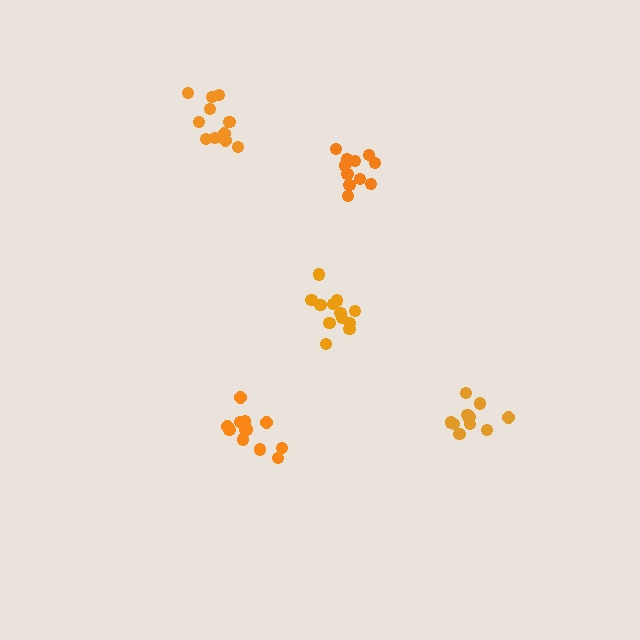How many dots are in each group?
Group 1: 12 dots, Group 2: 11 dots, Group 3: 12 dots, Group 4: 13 dots, Group 5: 11 dots (59 total).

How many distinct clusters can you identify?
There are 5 distinct clusters.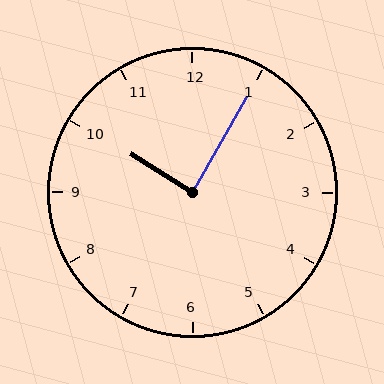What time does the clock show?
10:05.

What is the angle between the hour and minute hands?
Approximately 88 degrees.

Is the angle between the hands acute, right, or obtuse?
It is right.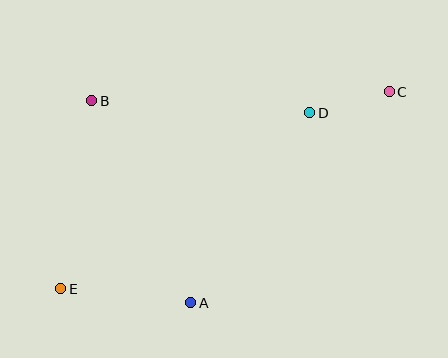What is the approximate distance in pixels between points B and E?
The distance between B and E is approximately 191 pixels.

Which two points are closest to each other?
Points C and D are closest to each other.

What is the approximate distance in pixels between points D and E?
The distance between D and E is approximately 305 pixels.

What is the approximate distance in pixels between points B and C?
The distance between B and C is approximately 298 pixels.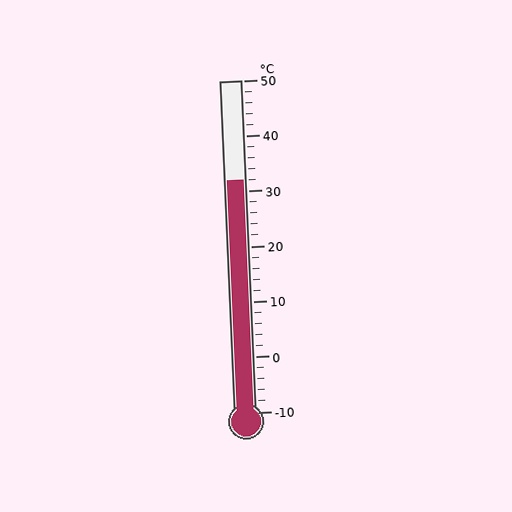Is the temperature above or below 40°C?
The temperature is below 40°C.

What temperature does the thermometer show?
The thermometer shows approximately 32°C.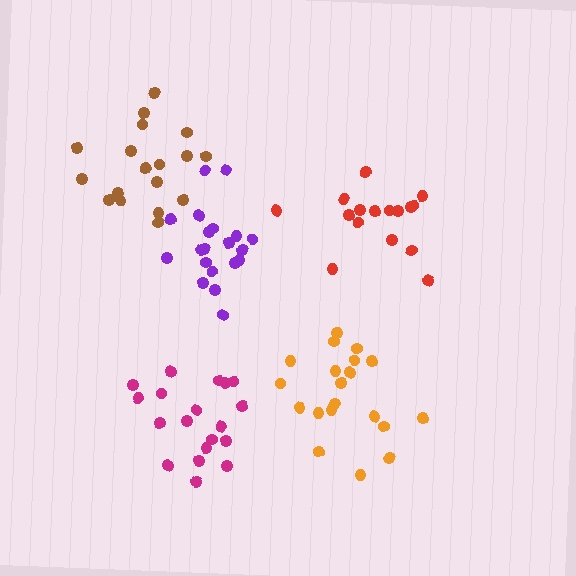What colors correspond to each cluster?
The clusters are colored: red, orange, purple, magenta, brown.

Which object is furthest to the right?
The red cluster is rightmost.